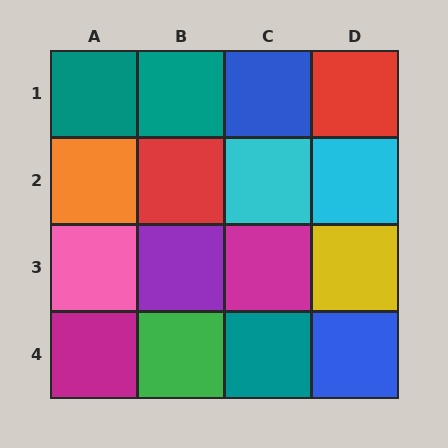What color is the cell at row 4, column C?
Teal.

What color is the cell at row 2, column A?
Orange.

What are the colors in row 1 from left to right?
Teal, teal, blue, red.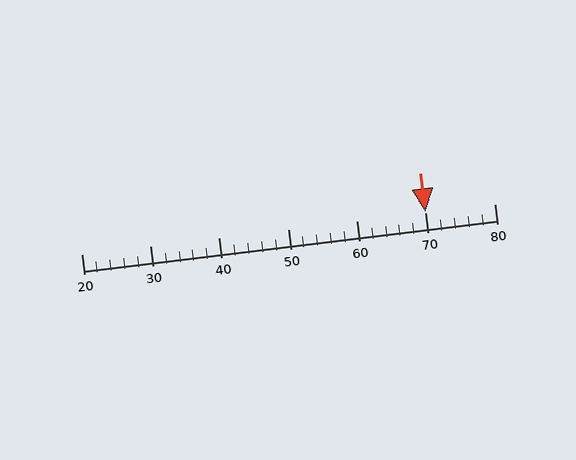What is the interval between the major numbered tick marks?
The major tick marks are spaced 10 units apart.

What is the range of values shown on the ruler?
The ruler shows values from 20 to 80.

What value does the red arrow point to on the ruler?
The red arrow points to approximately 70.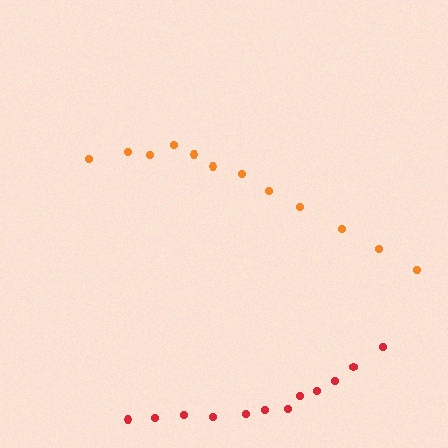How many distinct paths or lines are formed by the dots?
There are 2 distinct paths.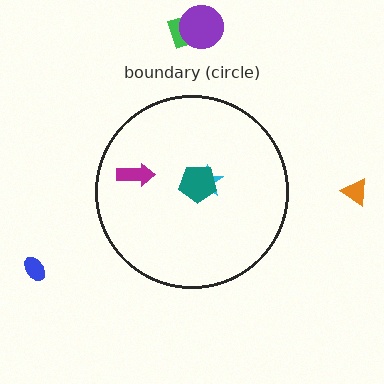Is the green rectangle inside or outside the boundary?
Outside.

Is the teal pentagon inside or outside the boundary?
Inside.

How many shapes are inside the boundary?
3 inside, 4 outside.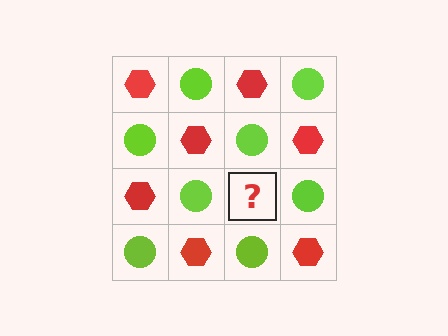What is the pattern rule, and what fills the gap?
The rule is that it alternates red hexagon and lime circle in a checkerboard pattern. The gap should be filled with a red hexagon.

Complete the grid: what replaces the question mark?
The question mark should be replaced with a red hexagon.